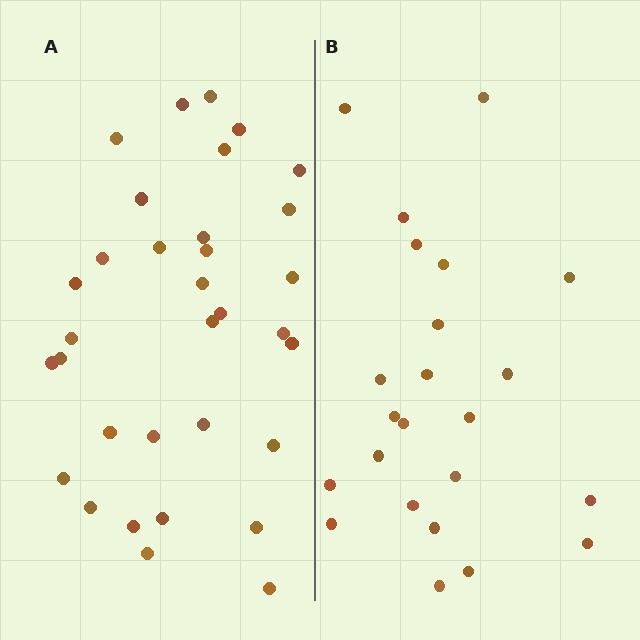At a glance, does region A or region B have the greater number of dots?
Region A (the left region) has more dots.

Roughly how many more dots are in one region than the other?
Region A has roughly 10 or so more dots than region B.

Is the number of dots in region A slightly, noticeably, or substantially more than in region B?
Region A has noticeably more, but not dramatically so. The ratio is roughly 1.4 to 1.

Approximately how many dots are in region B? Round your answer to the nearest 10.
About 20 dots. (The exact count is 23, which rounds to 20.)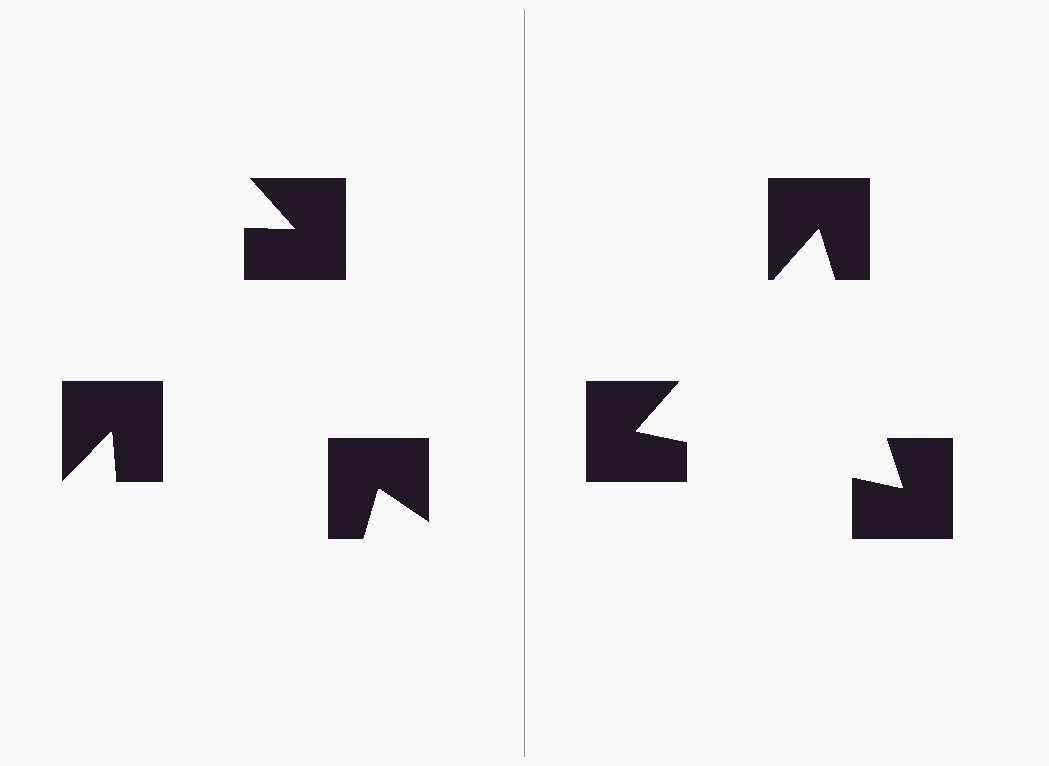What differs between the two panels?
The notched squares are positioned identically on both sides; only the wedge orientations differ. On the right they align to a triangle; on the left they are misaligned.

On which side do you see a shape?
An illusory triangle appears on the right side. On the left side the wedge cuts are rotated, so no coherent shape forms.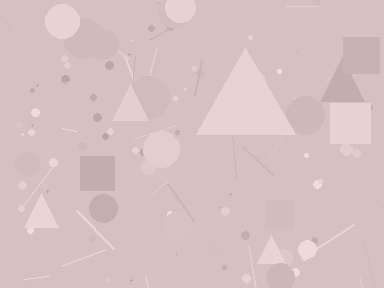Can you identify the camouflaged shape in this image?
The camouflaged shape is a triangle.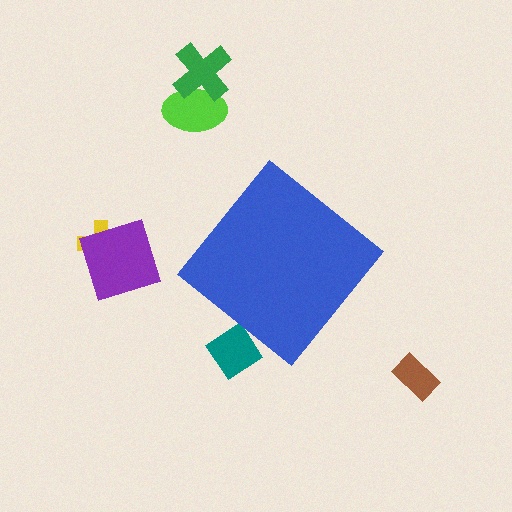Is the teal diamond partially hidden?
Yes, the teal diamond is partially hidden behind the blue diamond.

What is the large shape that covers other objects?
A blue diamond.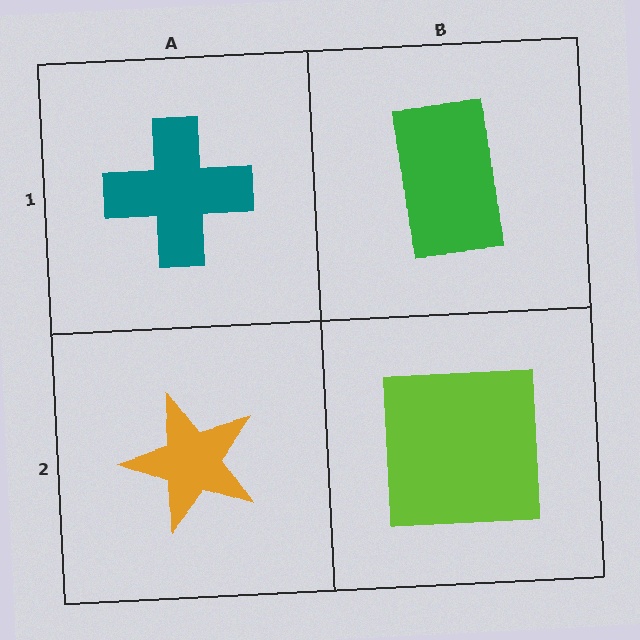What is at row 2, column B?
A lime square.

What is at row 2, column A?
An orange star.